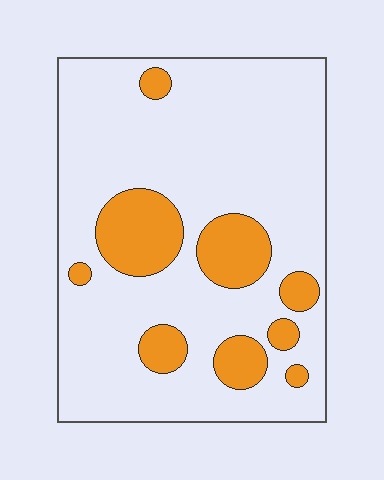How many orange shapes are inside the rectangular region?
9.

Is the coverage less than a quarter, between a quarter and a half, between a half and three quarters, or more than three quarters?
Less than a quarter.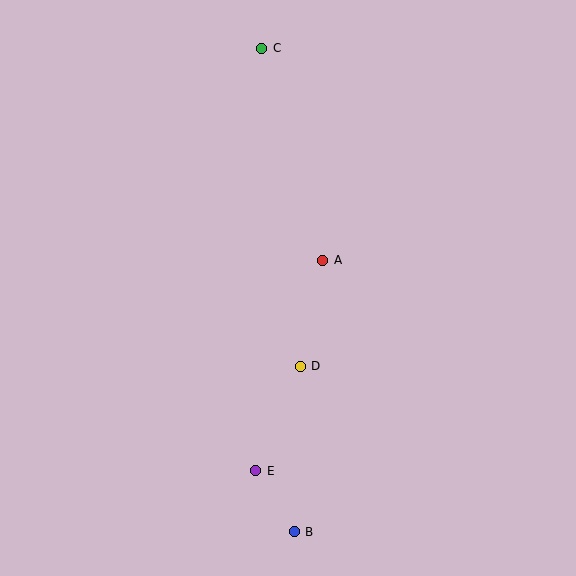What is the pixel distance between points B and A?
The distance between B and A is 273 pixels.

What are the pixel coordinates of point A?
Point A is at (323, 260).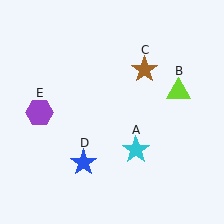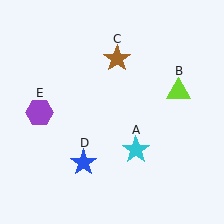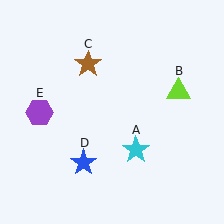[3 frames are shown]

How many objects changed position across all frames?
1 object changed position: brown star (object C).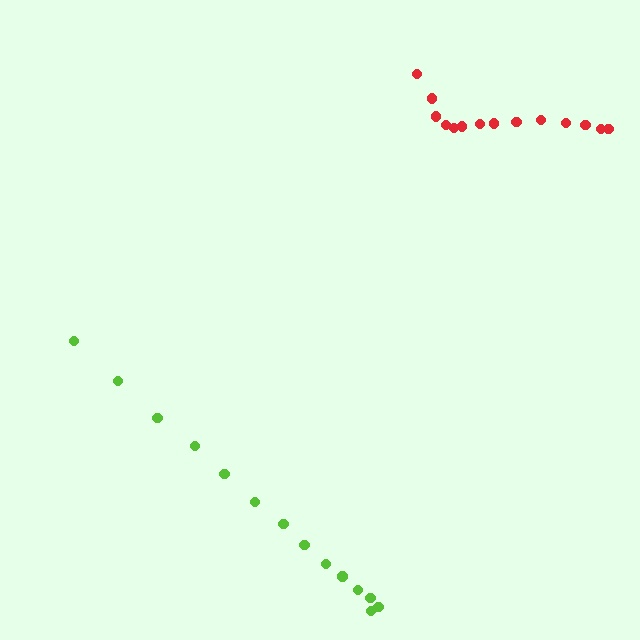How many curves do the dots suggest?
There are 2 distinct paths.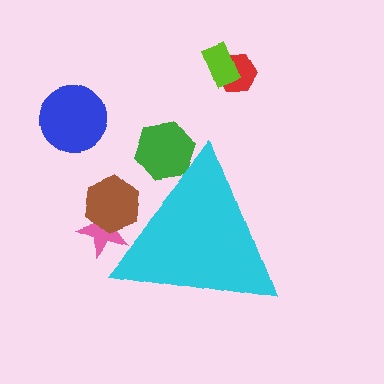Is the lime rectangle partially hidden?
No, the lime rectangle is fully visible.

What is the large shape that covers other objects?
A cyan triangle.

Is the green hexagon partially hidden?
Yes, the green hexagon is partially hidden behind the cyan triangle.